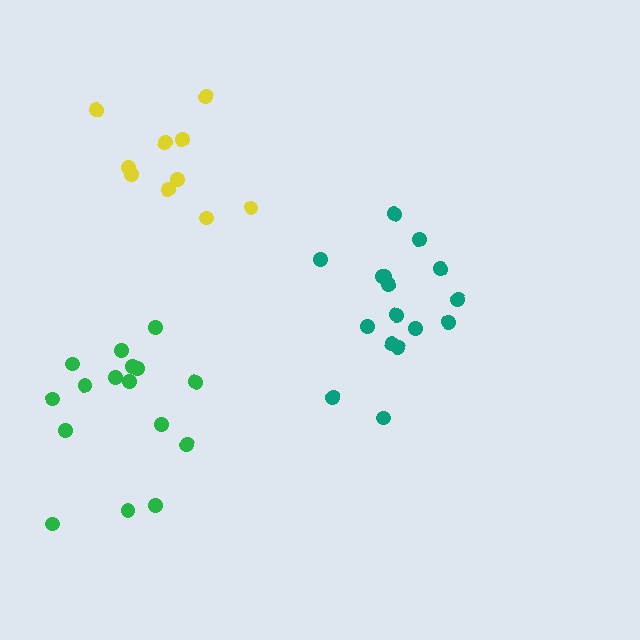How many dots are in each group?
Group 1: 16 dots, Group 2: 10 dots, Group 3: 16 dots (42 total).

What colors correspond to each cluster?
The clusters are colored: teal, yellow, green.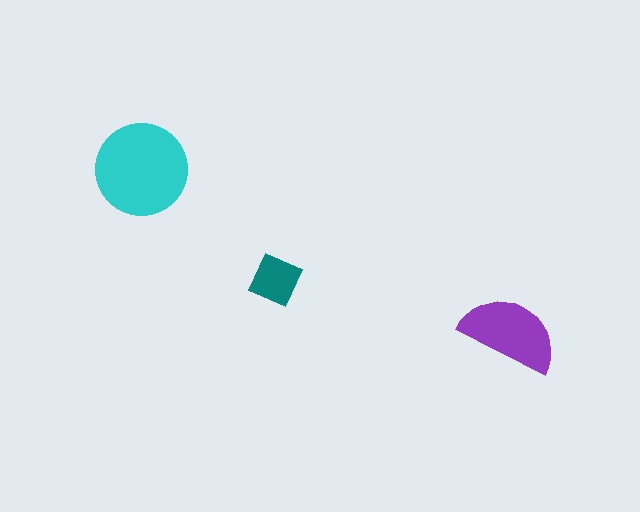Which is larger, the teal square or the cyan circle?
The cyan circle.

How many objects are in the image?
There are 3 objects in the image.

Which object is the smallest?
The teal square.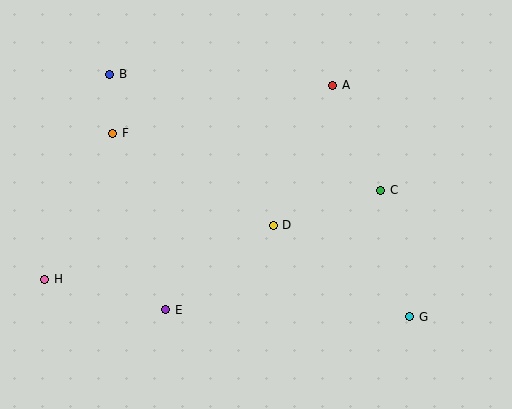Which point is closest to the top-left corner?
Point B is closest to the top-left corner.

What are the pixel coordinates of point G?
Point G is at (410, 317).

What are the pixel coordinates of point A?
Point A is at (333, 85).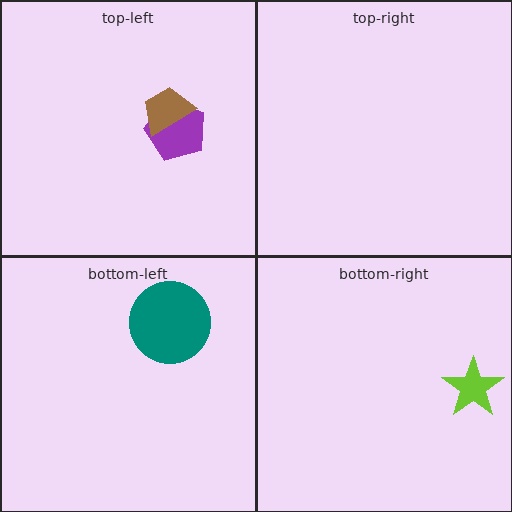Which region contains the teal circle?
The bottom-left region.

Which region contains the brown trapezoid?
The top-left region.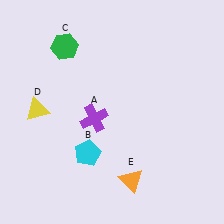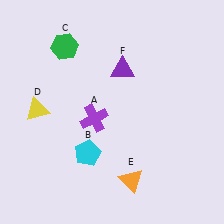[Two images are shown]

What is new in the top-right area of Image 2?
A purple triangle (F) was added in the top-right area of Image 2.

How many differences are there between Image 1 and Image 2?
There is 1 difference between the two images.